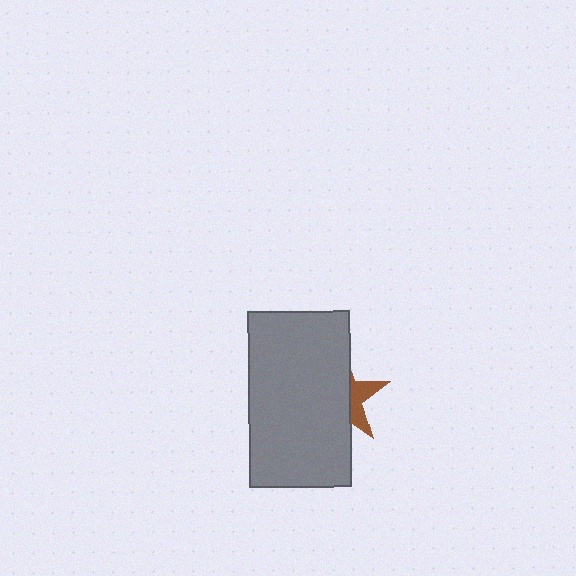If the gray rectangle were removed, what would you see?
You would see the complete brown star.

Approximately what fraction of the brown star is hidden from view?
Roughly 66% of the brown star is hidden behind the gray rectangle.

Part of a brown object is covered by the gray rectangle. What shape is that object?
It is a star.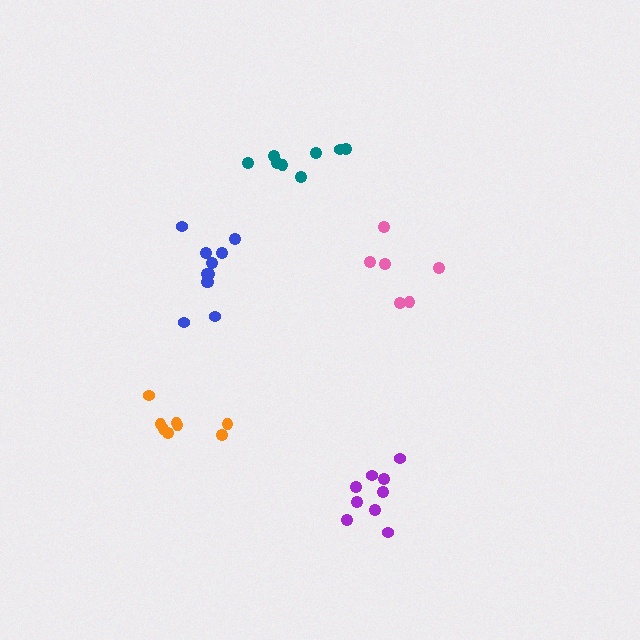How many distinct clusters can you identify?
There are 5 distinct clusters.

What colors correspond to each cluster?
The clusters are colored: orange, blue, pink, purple, teal.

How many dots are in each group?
Group 1: 8 dots, Group 2: 11 dots, Group 3: 6 dots, Group 4: 9 dots, Group 5: 8 dots (42 total).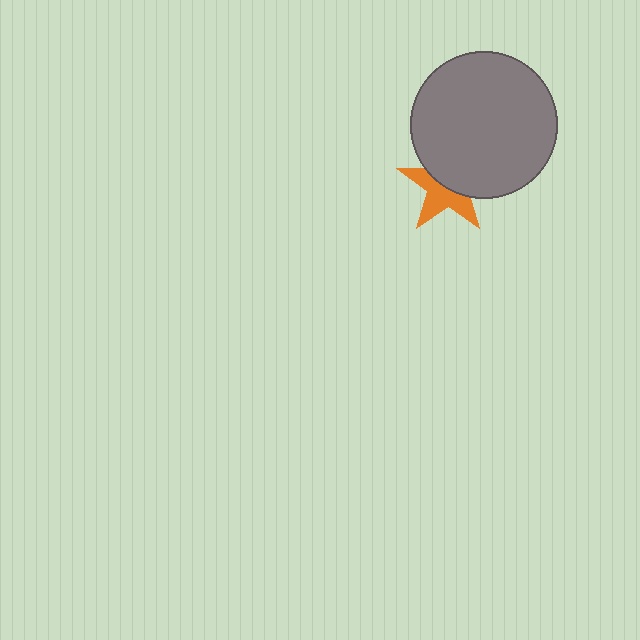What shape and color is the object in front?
The object in front is a gray circle.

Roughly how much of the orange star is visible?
About half of it is visible (roughly 51%).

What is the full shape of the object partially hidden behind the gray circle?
The partially hidden object is an orange star.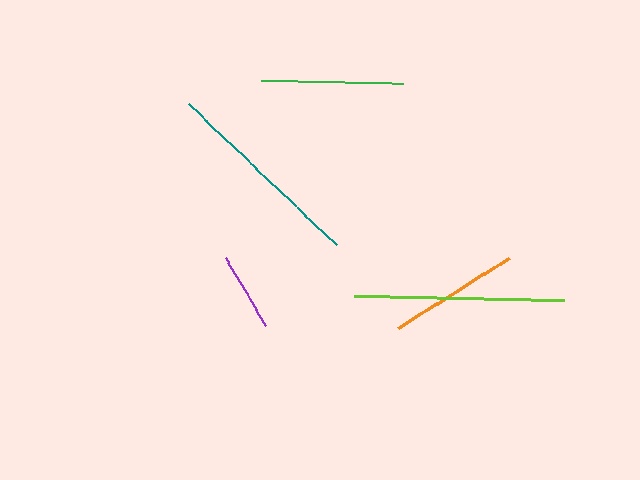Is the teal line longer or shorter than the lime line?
The lime line is longer than the teal line.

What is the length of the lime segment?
The lime segment is approximately 210 pixels long.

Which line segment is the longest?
The lime line is the longest at approximately 210 pixels.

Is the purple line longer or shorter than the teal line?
The teal line is longer than the purple line.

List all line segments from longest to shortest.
From longest to shortest: lime, teal, green, orange, purple.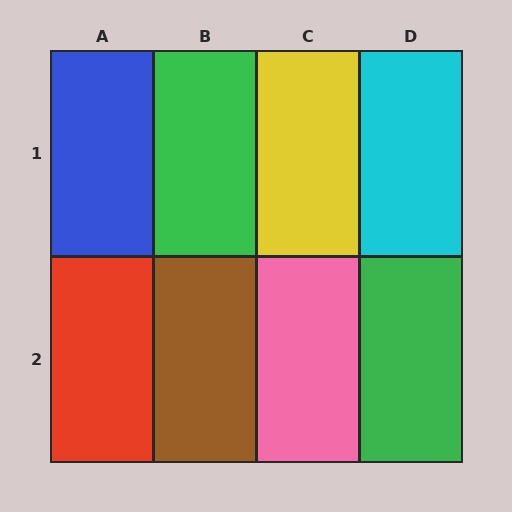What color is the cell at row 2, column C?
Pink.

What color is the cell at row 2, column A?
Red.